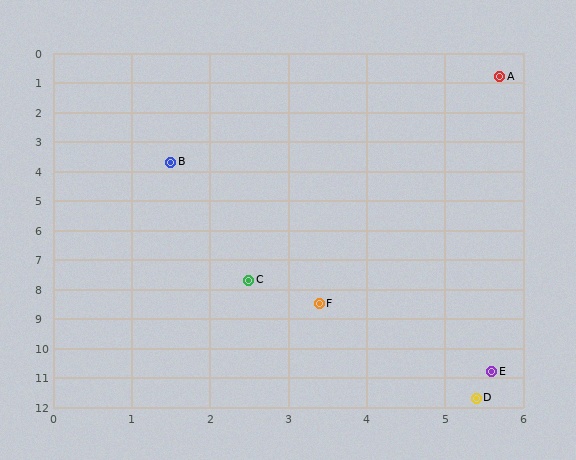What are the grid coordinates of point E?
Point E is at approximately (5.6, 10.8).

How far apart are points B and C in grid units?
Points B and C are about 4.1 grid units apart.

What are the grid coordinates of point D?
Point D is at approximately (5.4, 11.7).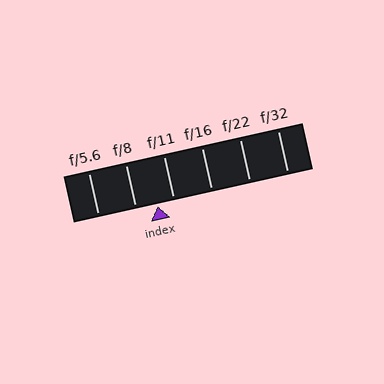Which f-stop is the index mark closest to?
The index mark is closest to f/11.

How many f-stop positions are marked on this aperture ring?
There are 6 f-stop positions marked.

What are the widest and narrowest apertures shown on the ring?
The widest aperture shown is f/5.6 and the narrowest is f/32.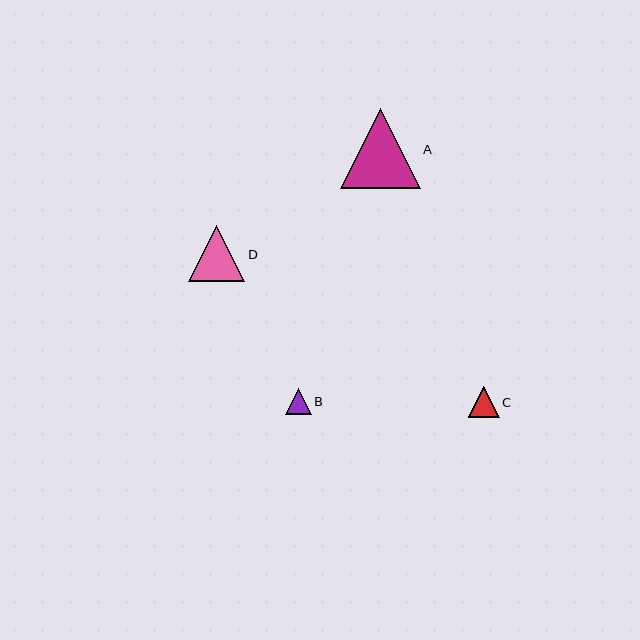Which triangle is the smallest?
Triangle B is the smallest with a size of approximately 26 pixels.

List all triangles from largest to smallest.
From largest to smallest: A, D, C, B.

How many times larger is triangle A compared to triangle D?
Triangle A is approximately 1.4 times the size of triangle D.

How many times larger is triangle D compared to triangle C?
Triangle D is approximately 1.8 times the size of triangle C.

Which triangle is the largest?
Triangle A is the largest with a size of approximately 79 pixels.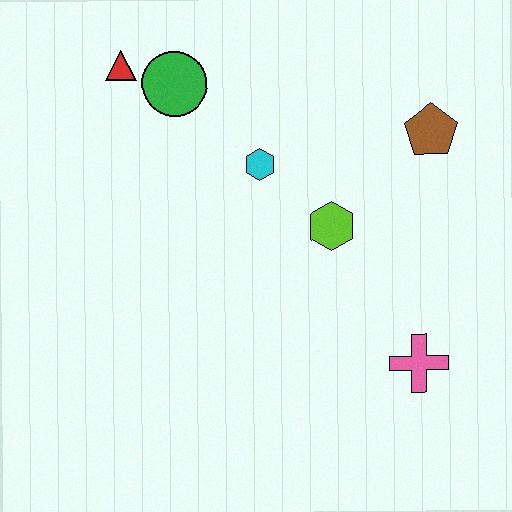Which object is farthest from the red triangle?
The pink cross is farthest from the red triangle.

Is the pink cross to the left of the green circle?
No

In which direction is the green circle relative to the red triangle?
The green circle is to the right of the red triangle.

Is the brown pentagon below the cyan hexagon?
No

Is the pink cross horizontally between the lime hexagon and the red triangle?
No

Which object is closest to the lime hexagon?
The cyan hexagon is closest to the lime hexagon.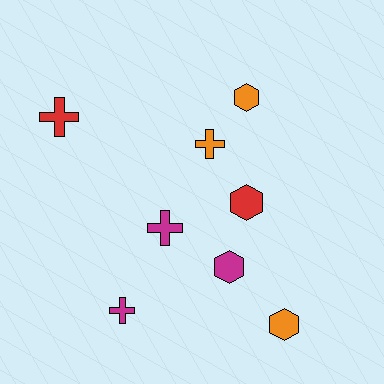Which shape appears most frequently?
Cross, with 4 objects.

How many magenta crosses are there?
There are 2 magenta crosses.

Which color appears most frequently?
Orange, with 3 objects.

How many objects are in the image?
There are 8 objects.